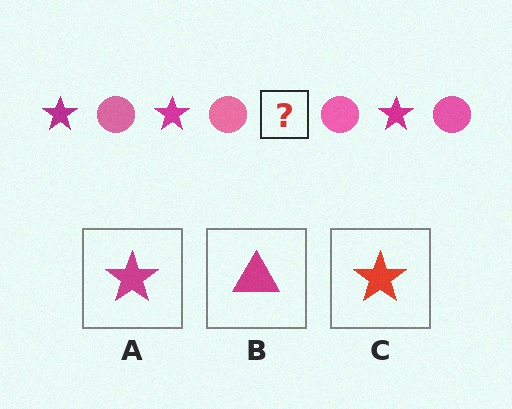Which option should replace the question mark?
Option A.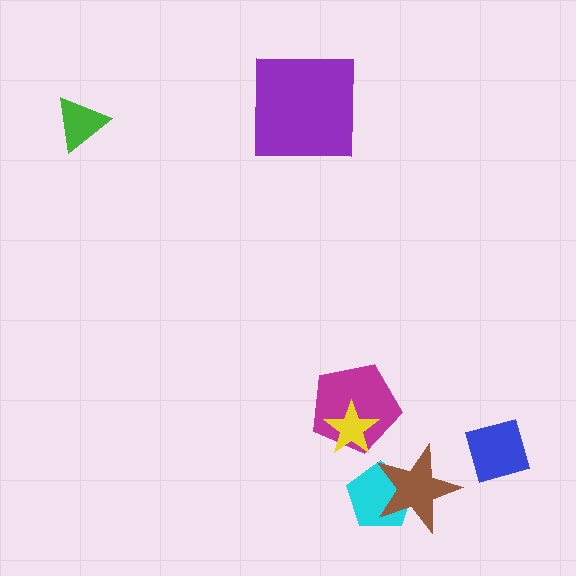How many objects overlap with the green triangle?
0 objects overlap with the green triangle.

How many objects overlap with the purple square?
0 objects overlap with the purple square.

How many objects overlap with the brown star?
1 object overlaps with the brown star.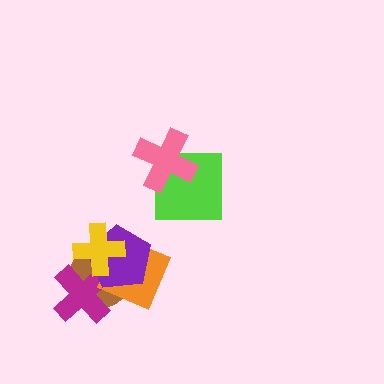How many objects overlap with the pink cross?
1 object overlaps with the pink cross.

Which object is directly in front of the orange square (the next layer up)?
The purple pentagon is directly in front of the orange square.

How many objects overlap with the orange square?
3 objects overlap with the orange square.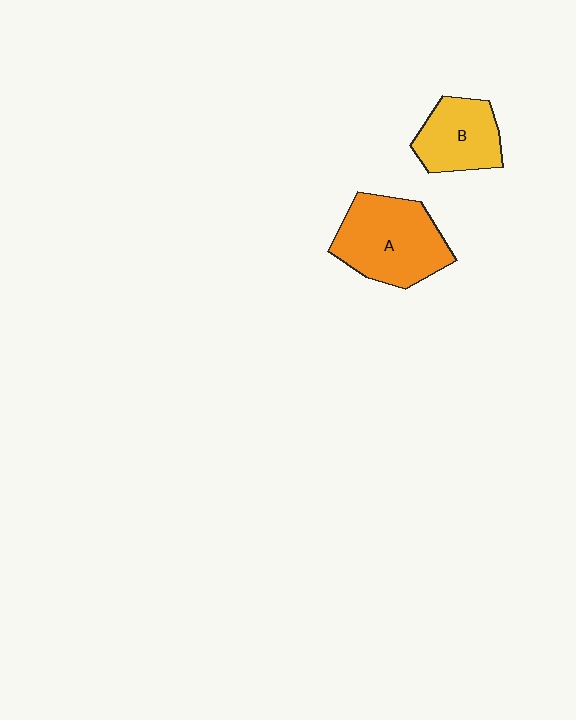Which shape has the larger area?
Shape A (orange).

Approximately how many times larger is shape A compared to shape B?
Approximately 1.5 times.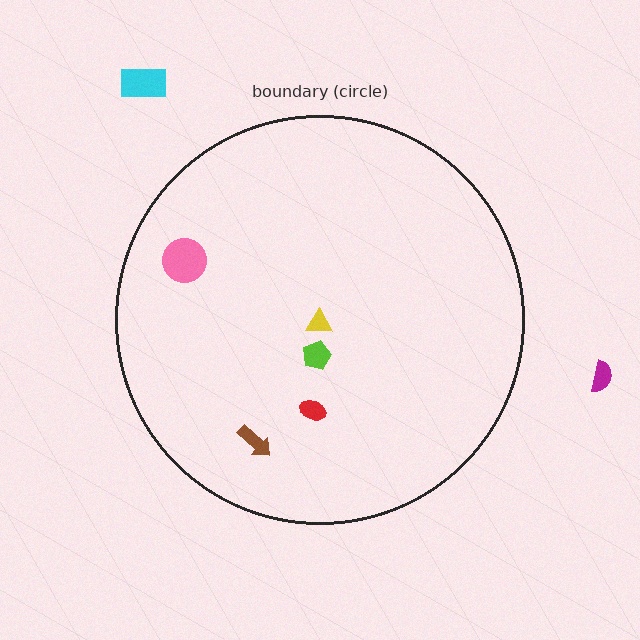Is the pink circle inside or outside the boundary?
Inside.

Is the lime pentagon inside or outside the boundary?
Inside.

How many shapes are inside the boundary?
5 inside, 2 outside.